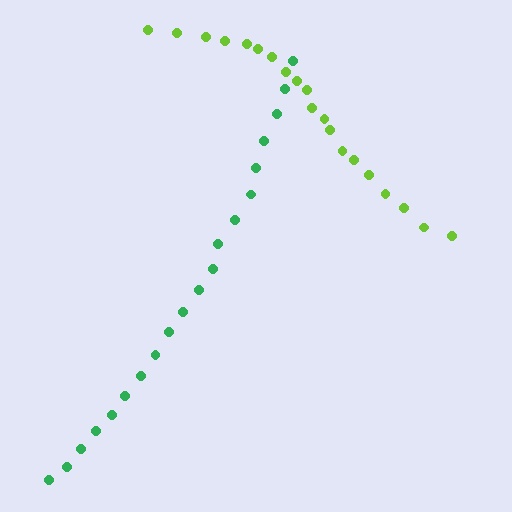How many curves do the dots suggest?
There are 2 distinct paths.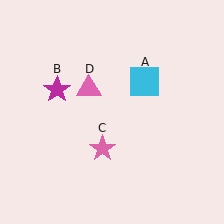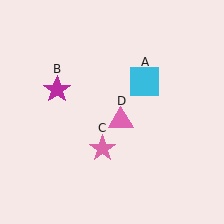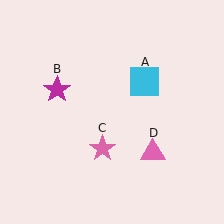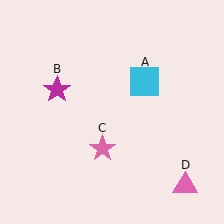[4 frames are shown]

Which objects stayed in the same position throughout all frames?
Cyan square (object A) and magenta star (object B) and pink star (object C) remained stationary.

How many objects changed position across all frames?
1 object changed position: pink triangle (object D).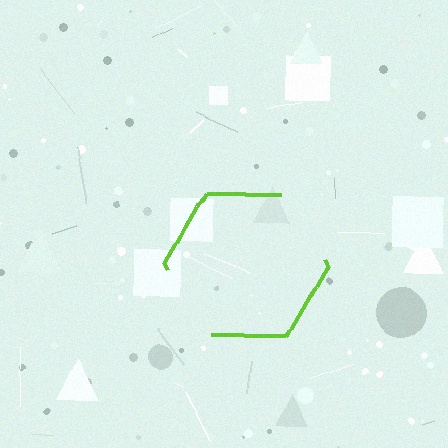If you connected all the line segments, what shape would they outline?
They would outline a hexagon.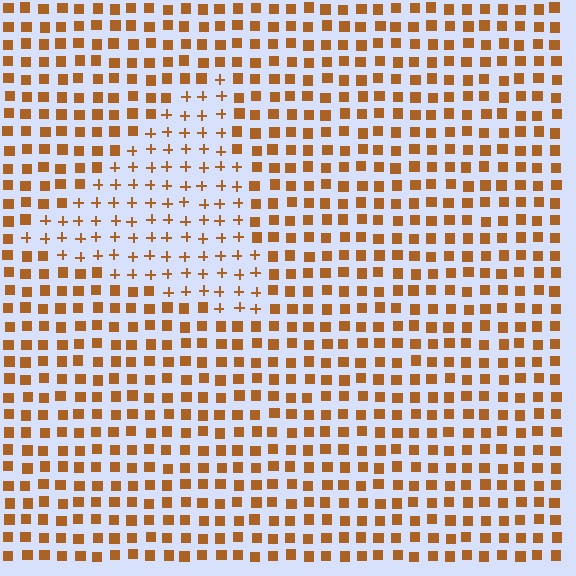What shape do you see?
I see a triangle.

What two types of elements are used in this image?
The image uses plus signs inside the triangle region and squares outside it.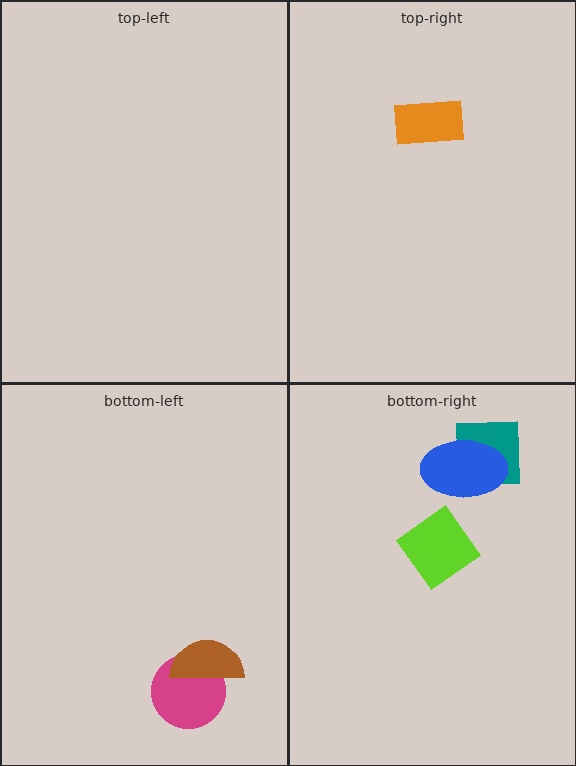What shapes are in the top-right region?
The orange rectangle.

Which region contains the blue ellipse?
The bottom-right region.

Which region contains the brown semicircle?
The bottom-left region.